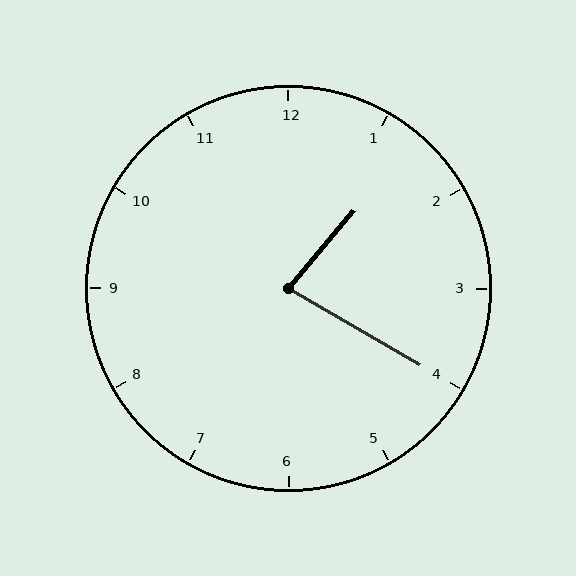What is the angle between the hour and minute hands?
Approximately 80 degrees.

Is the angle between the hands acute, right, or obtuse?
It is acute.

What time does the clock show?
1:20.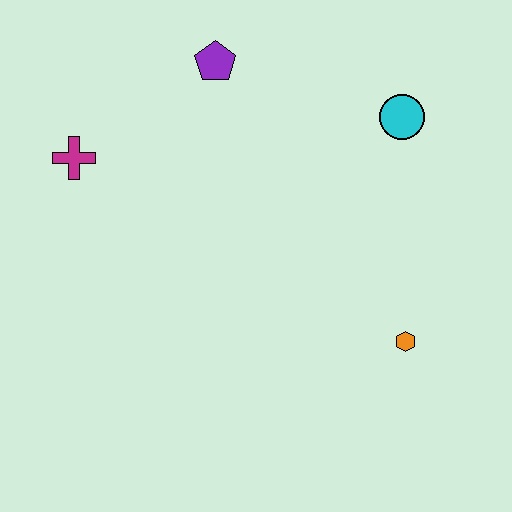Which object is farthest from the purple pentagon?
The orange hexagon is farthest from the purple pentagon.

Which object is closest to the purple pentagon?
The magenta cross is closest to the purple pentagon.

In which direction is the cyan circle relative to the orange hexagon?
The cyan circle is above the orange hexagon.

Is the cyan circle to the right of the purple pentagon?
Yes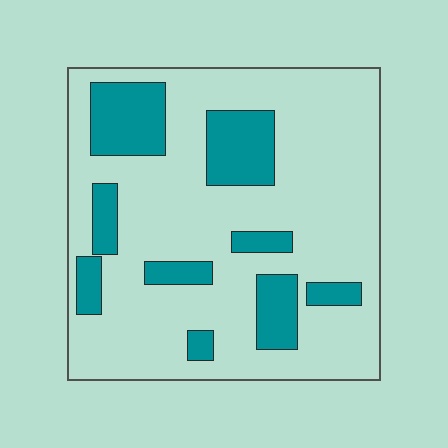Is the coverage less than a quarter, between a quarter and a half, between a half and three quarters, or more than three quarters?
Less than a quarter.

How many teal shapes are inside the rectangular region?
9.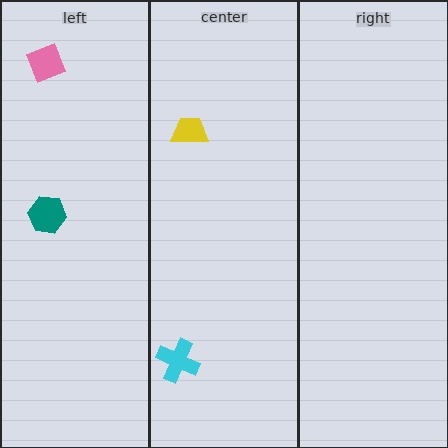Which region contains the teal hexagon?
The left region.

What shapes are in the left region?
The teal hexagon, the pink diamond.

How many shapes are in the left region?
2.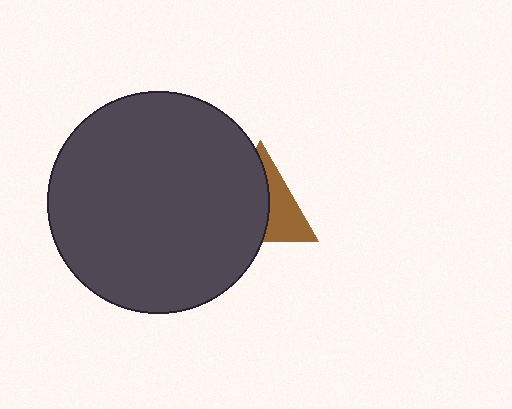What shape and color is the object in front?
The object in front is a dark gray circle.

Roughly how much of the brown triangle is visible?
A small part of it is visible (roughly 41%).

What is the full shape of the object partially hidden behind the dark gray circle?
The partially hidden object is a brown triangle.